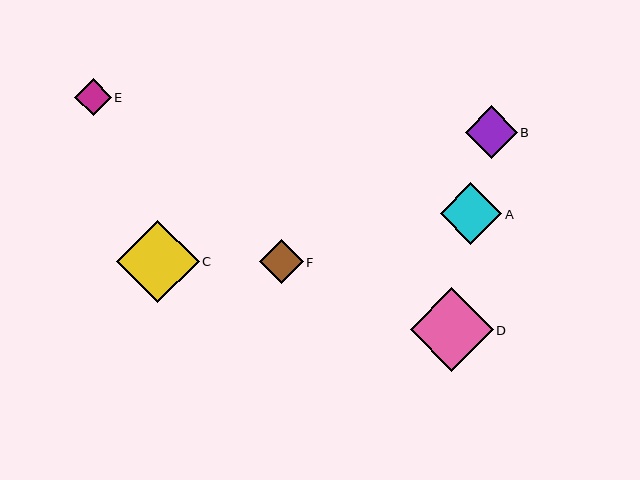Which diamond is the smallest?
Diamond E is the smallest with a size of approximately 37 pixels.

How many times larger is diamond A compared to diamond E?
Diamond A is approximately 1.7 times the size of diamond E.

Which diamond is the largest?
Diamond D is the largest with a size of approximately 83 pixels.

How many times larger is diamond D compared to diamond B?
Diamond D is approximately 1.6 times the size of diamond B.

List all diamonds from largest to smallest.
From largest to smallest: D, C, A, B, F, E.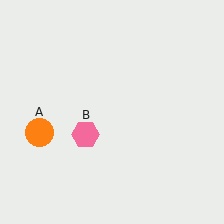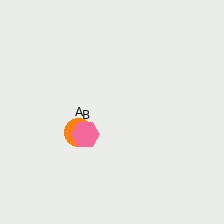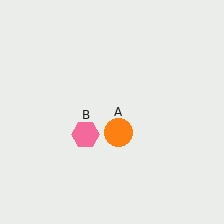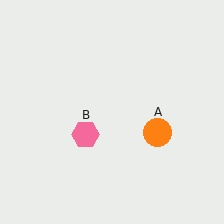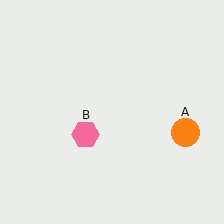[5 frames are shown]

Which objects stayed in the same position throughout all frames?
Pink hexagon (object B) remained stationary.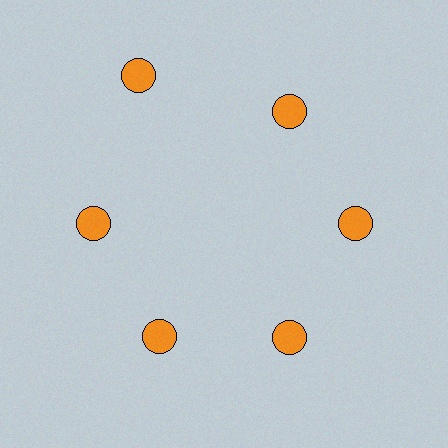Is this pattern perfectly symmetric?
No. The 6 orange circles are arranged in a ring, but one element near the 11 o'clock position is pushed outward from the center, breaking the 6-fold rotational symmetry.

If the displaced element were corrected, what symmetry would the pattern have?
It would have 6-fold rotational symmetry — the pattern would map onto itself every 60 degrees.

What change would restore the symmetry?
The symmetry would be restored by moving it inward, back onto the ring so that all 6 circles sit at equal angles and equal distance from the center.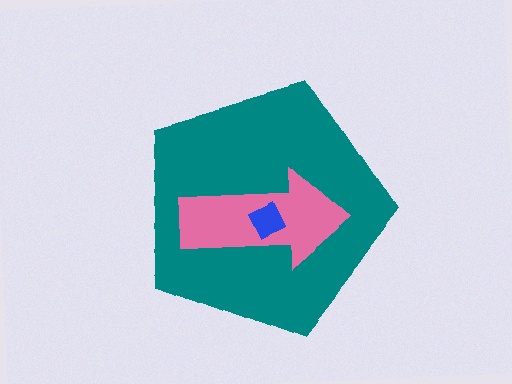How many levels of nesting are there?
3.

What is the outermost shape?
The teal pentagon.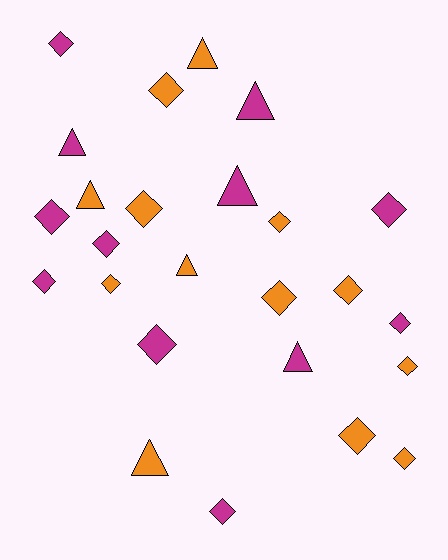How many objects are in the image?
There are 25 objects.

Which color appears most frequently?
Orange, with 13 objects.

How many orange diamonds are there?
There are 9 orange diamonds.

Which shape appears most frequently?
Diamond, with 17 objects.